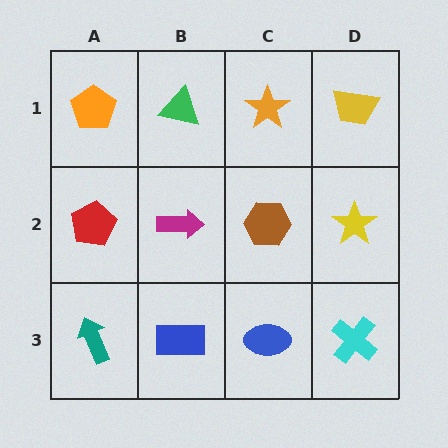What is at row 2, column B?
A magenta arrow.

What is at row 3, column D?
A cyan cross.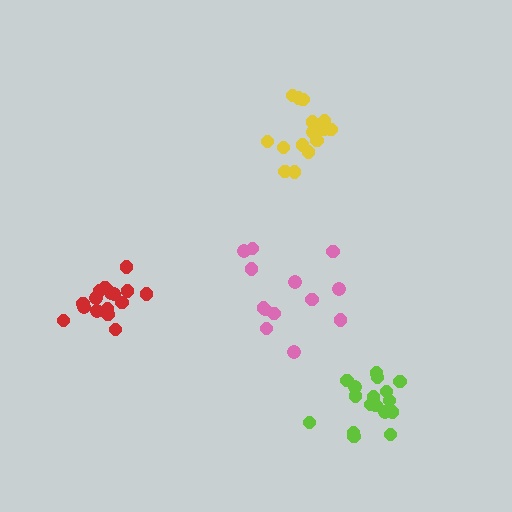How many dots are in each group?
Group 1: 17 dots, Group 2: 16 dots, Group 3: 13 dots, Group 4: 16 dots (62 total).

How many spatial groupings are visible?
There are 4 spatial groupings.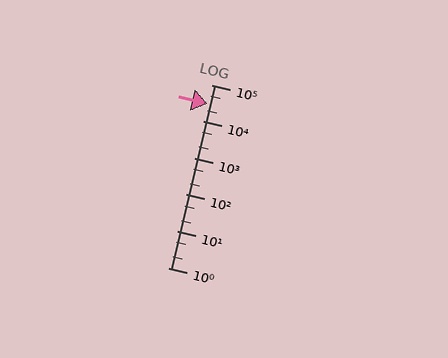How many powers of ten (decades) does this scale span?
The scale spans 5 decades, from 1 to 100000.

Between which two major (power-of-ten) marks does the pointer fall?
The pointer is between 10000 and 100000.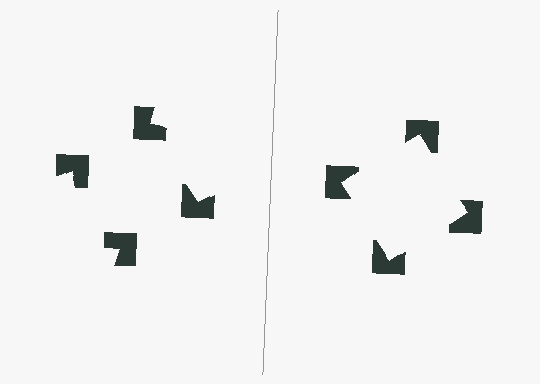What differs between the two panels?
The notched squares are positioned identically on both sides; only the wedge orientations differ. On the right they align to a square; on the left they are misaligned.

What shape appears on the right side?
An illusory square.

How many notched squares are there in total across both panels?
8 — 4 on each side.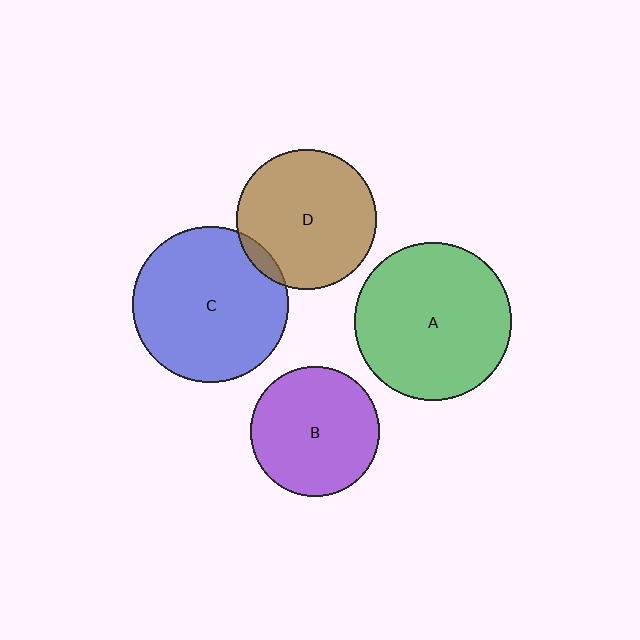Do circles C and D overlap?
Yes.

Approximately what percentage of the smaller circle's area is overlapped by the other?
Approximately 5%.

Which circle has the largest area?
Circle A (green).